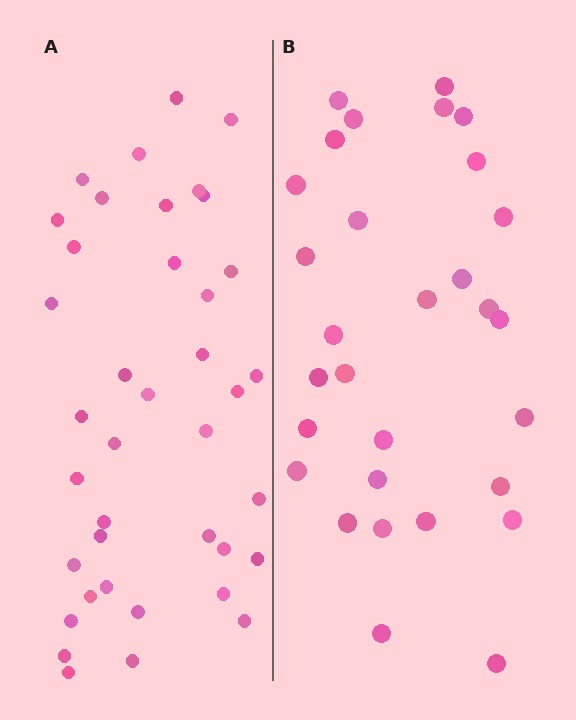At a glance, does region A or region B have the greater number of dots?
Region A (the left region) has more dots.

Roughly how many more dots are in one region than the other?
Region A has roughly 8 or so more dots than region B.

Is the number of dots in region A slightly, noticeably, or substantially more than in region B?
Region A has noticeably more, but not dramatically so. The ratio is roughly 1.3 to 1.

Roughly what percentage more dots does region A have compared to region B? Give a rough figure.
About 30% more.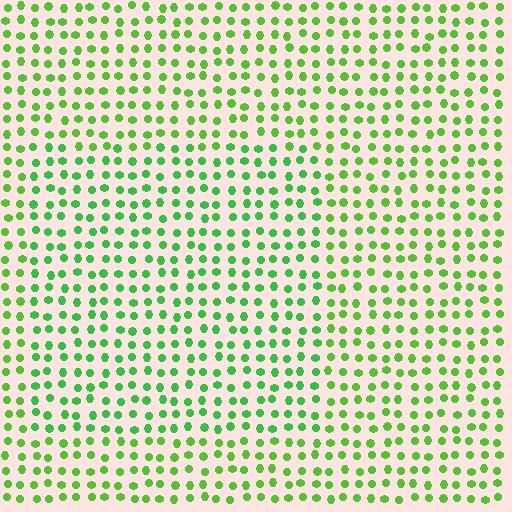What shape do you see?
I see a rectangle.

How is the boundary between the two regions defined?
The boundary is defined purely by a slight shift in hue (about 22 degrees). Spacing, size, and orientation are identical on both sides.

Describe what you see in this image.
The image is filled with small lime elements in a uniform arrangement. A rectangle-shaped region is visible where the elements are tinted to a slightly different hue, forming a subtle color boundary.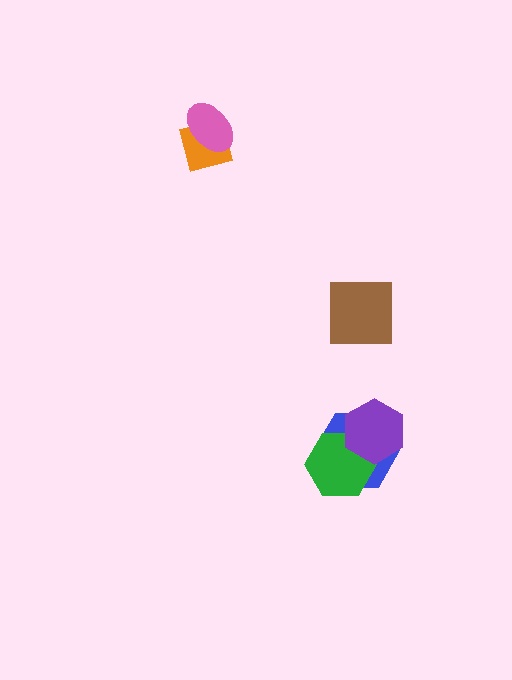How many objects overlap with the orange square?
1 object overlaps with the orange square.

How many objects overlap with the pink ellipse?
1 object overlaps with the pink ellipse.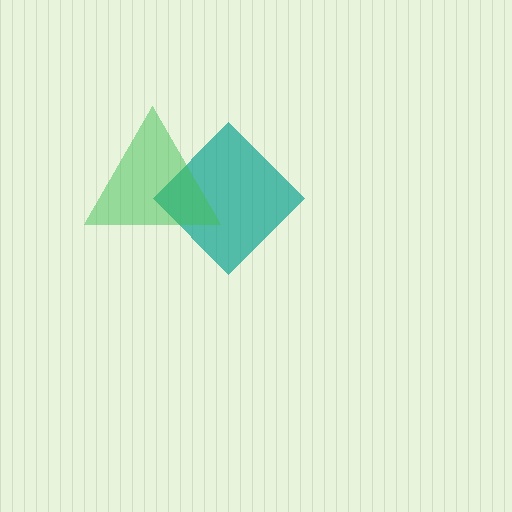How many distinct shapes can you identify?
There are 2 distinct shapes: a teal diamond, a green triangle.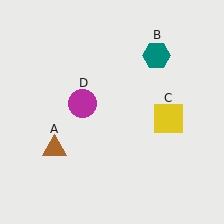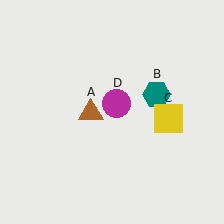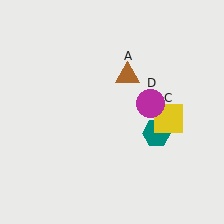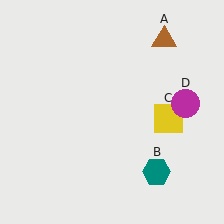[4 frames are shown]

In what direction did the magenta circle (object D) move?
The magenta circle (object D) moved right.